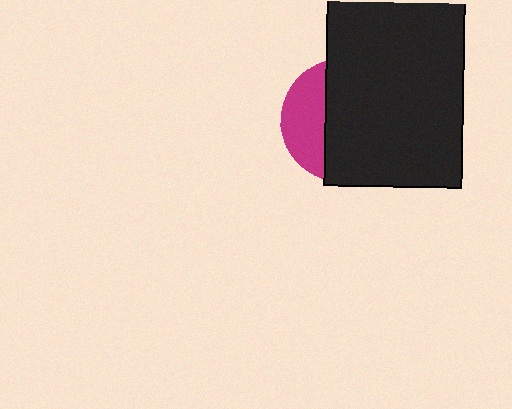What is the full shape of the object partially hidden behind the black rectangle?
The partially hidden object is a magenta circle.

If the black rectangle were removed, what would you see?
You would see the complete magenta circle.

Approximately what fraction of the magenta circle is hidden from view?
Roughly 68% of the magenta circle is hidden behind the black rectangle.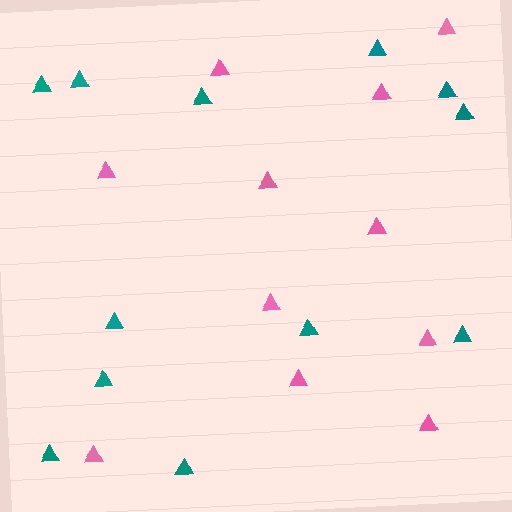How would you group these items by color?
There are 2 groups: one group of pink triangles (11) and one group of teal triangles (12).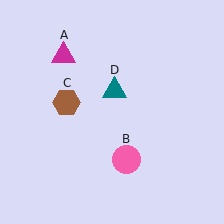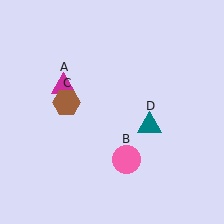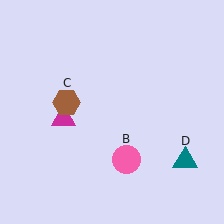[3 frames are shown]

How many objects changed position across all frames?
2 objects changed position: magenta triangle (object A), teal triangle (object D).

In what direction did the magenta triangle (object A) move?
The magenta triangle (object A) moved down.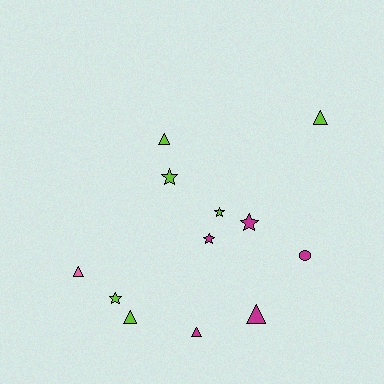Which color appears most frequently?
Lime, with 6 objects.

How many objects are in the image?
There are 12 objects.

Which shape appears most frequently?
Triangle, with 6 objects.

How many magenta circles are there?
There is 1 magenta circle.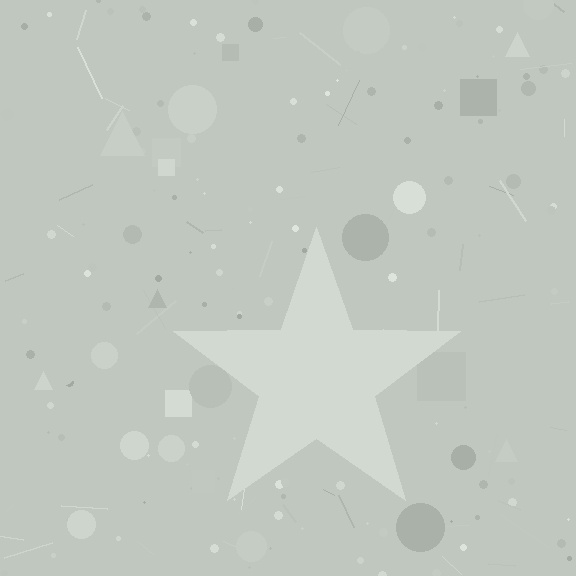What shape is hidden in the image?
A star is hidden in the image.